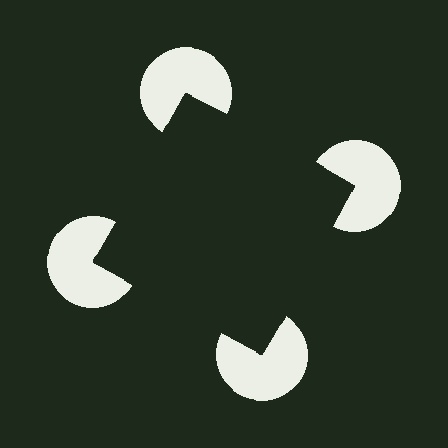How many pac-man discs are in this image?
There are 4 — one at each vertex of the illusory square.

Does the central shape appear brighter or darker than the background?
It typically appears slightly darker than the background, even though no actual brightness change is drawn.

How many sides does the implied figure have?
4 sides.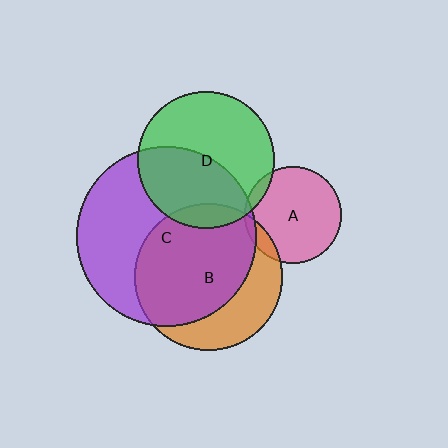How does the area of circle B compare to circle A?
Approximately 2.3 times.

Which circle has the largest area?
Circle C (purple).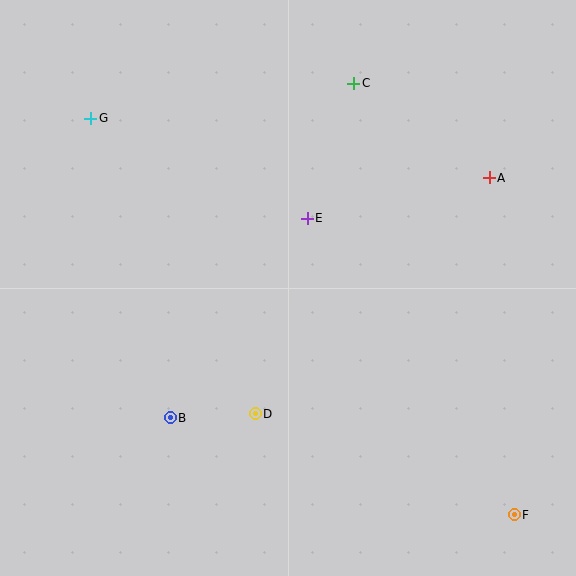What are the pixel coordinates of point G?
Point G is at (91, 118).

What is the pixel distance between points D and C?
The distance between D and C is 345 pixels.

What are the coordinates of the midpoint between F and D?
The midpoint between F and D is at (385, 464).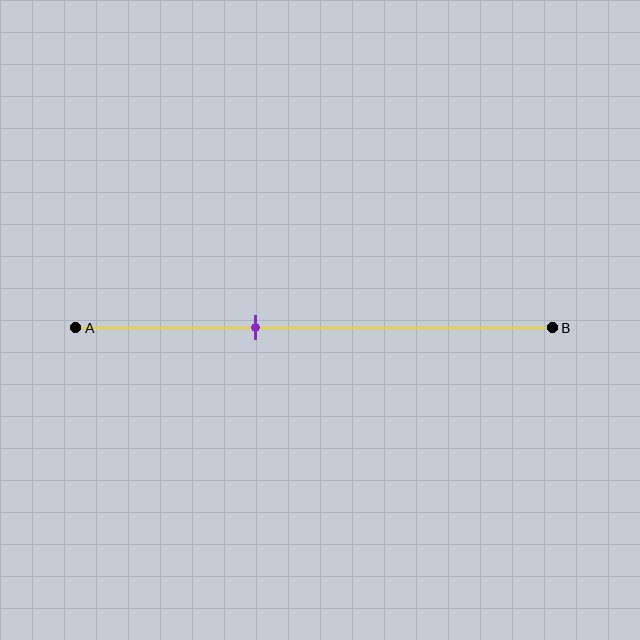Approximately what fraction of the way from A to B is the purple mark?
The purple mark is approximately 40% of the way from A to B.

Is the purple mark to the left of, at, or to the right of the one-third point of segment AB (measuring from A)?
The purple mark is to the right of the one-third point of segment AB.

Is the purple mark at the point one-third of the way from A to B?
No, the mark is at about 40% from A, not at the 33% one-third point.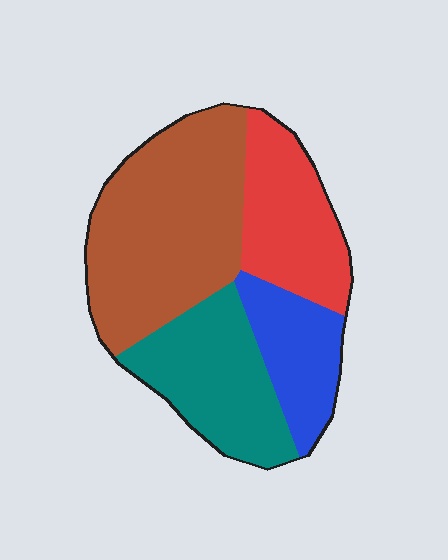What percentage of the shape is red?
Red takes up less than a quarter of the shape.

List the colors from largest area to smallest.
From largest to smallest: brown, teal, red, blue.